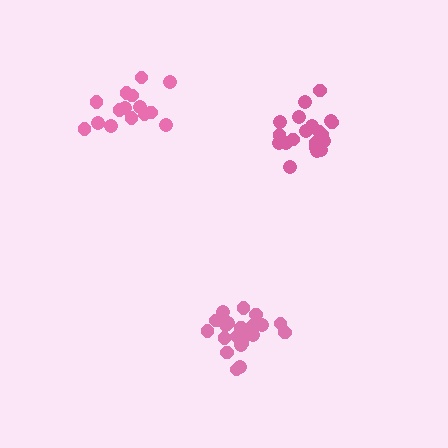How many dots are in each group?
Group 1: 21 dots, Group 2: 20 dots, Group 3: 15 dots (56 total).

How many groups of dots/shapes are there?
There are 3 groups.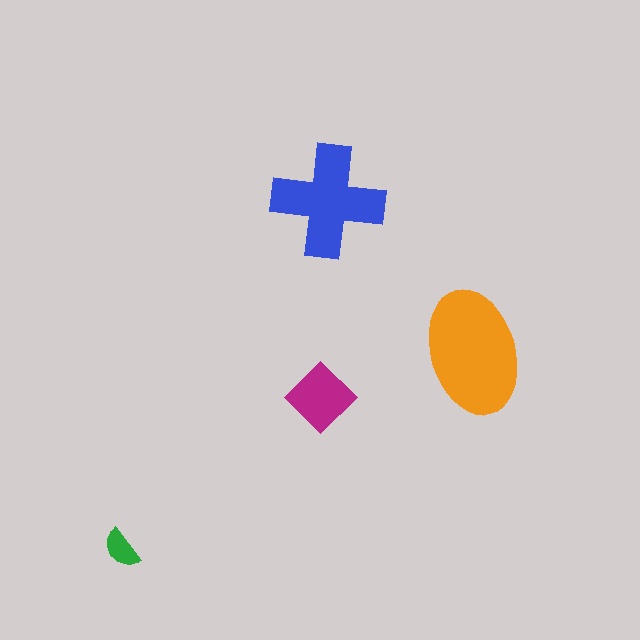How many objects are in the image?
There are 4 objects in the image.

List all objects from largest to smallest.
The orange ellipse, the blue cross, the magenta diamond, the green semicircle.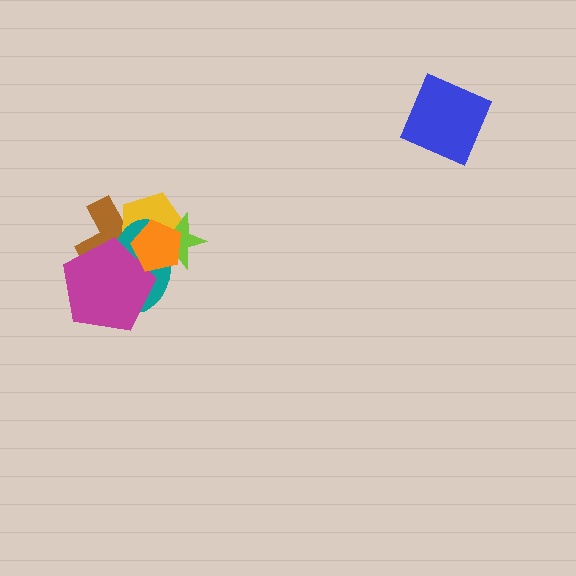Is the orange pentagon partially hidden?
No, no other shape covers it.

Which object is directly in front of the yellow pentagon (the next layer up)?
The teal ellipse is directly in front of the yellow pentagon.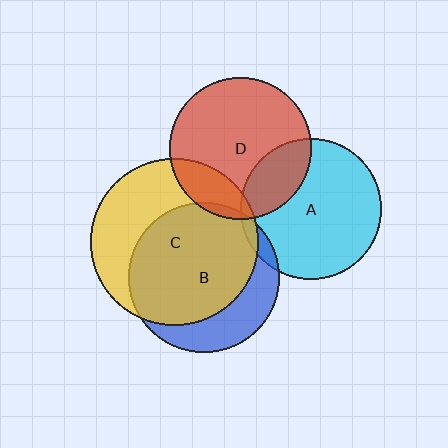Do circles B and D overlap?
Yes.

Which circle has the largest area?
Circle C (yellow).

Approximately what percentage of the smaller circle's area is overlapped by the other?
Approximately 5%.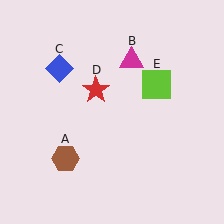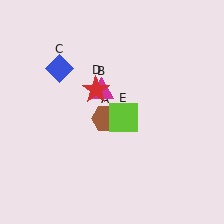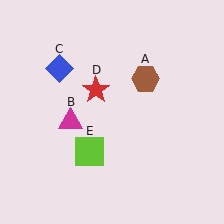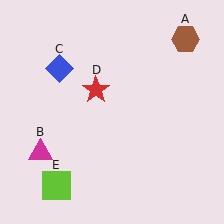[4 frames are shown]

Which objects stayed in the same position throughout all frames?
Blue diamond (object C) and red star (object D) remained stationary.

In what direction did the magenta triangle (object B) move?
The magenta triangle (object B) moved down and to the left.